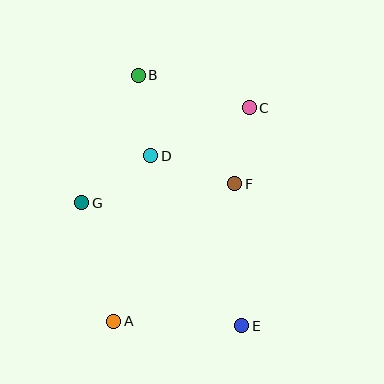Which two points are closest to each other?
Points C and F are closest to each other.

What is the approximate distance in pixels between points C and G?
The distance between C and G is approximately 193 pixels.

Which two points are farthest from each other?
Points B and E are farthest from each other.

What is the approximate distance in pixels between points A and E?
The distance between A and E is approximately 128 pixels.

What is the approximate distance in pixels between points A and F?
The distance between A and F is approximately 183 pixels.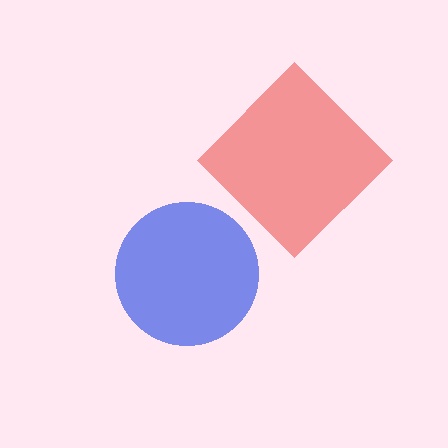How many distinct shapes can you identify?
There are 2 distinct shapes: a blue circle, a red diamond.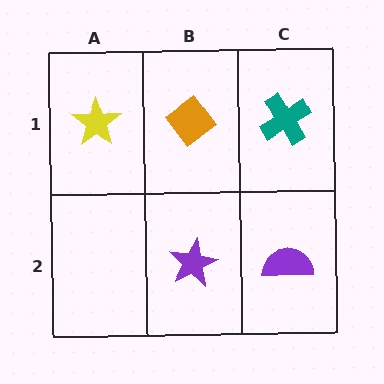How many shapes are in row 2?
2 shapes.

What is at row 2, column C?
A purple semicircle.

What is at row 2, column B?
A purple star.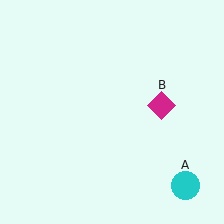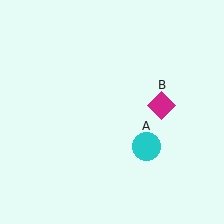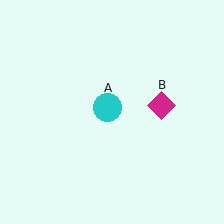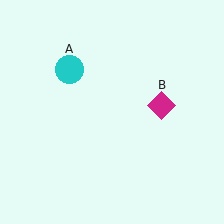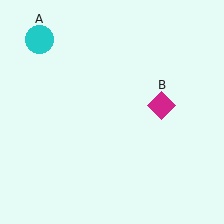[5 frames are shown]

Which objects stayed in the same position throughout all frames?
Magenta diamond (object B) remained stationary.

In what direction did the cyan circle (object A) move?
The cyan circle (object A) moved up and to the left.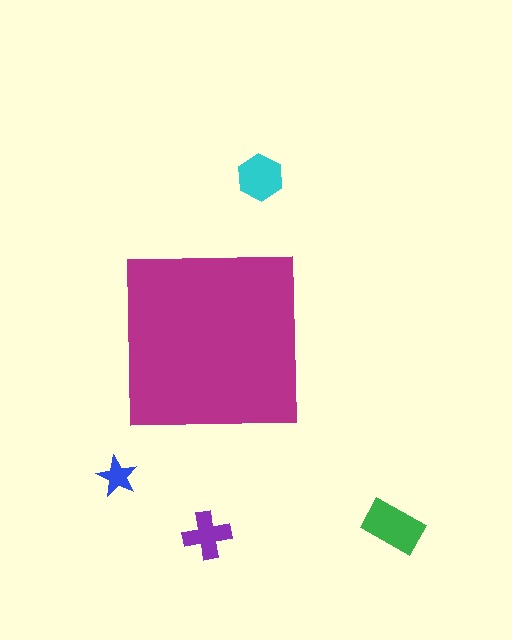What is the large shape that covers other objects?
A magenta square.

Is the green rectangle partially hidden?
No, the green rectangle is fully visible.